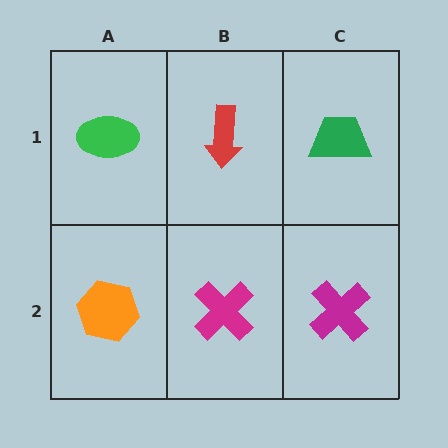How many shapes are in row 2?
3 shapes.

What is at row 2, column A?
An orange hexagon.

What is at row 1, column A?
A green ellipse.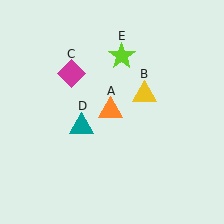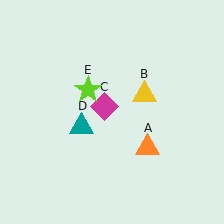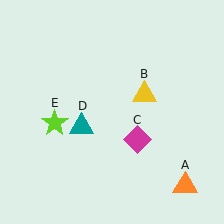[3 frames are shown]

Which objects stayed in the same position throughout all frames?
Yellow triangle (object B) and teal triangle (object D) remained stationary.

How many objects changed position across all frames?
3 objects changed position: orange triangle (object A), magenta diamond (object C), lime star (object E).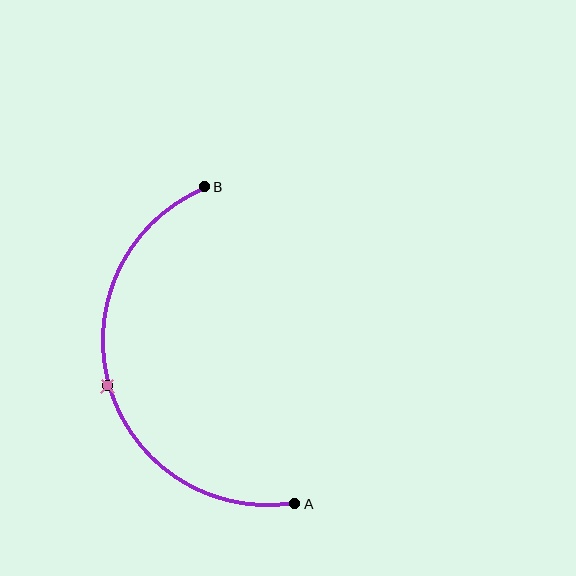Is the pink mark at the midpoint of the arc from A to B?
Yes. The pink mark lies on the arc at equal arc-length from both A and B — it is the arc midpoint.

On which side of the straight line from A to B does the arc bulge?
The arc bulges to the left of the straight line connecting A and B.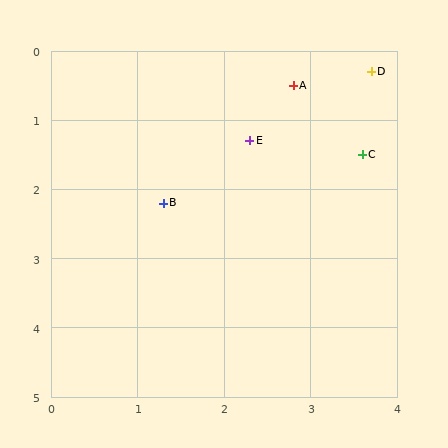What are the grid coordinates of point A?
Point A is at approximately (2.8, 0.5).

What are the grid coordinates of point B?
Point B is at approximately (1.3, 2.2).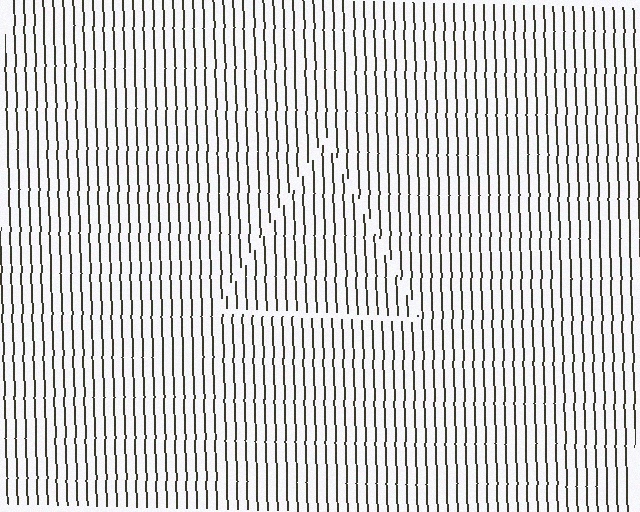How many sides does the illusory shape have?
3 sides — the line-ends trace a triangle.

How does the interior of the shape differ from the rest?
The interior of the shape contains the same grating, shifted by half a period — the contour is defined by the phase discontinuity where line-ends from the inner and outer gratings abut.